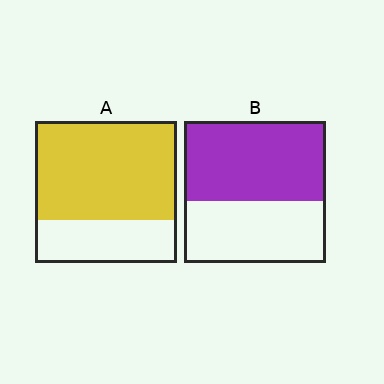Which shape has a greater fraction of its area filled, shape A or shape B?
Shape A.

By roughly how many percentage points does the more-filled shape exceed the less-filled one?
By roughly 15 percentage points (A over B).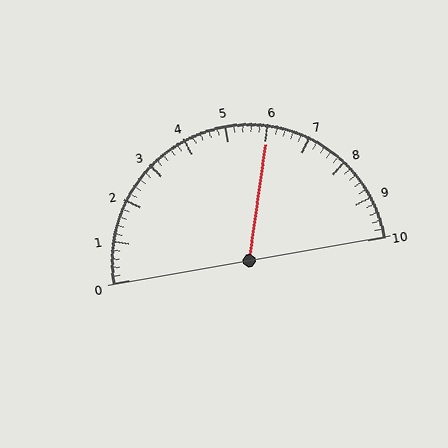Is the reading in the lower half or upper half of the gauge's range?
The reading is in the upper half of the range (0 to 10).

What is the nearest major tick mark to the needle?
The nearest major tick mark is 6.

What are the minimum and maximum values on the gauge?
The gauge ranges from 0 to 10.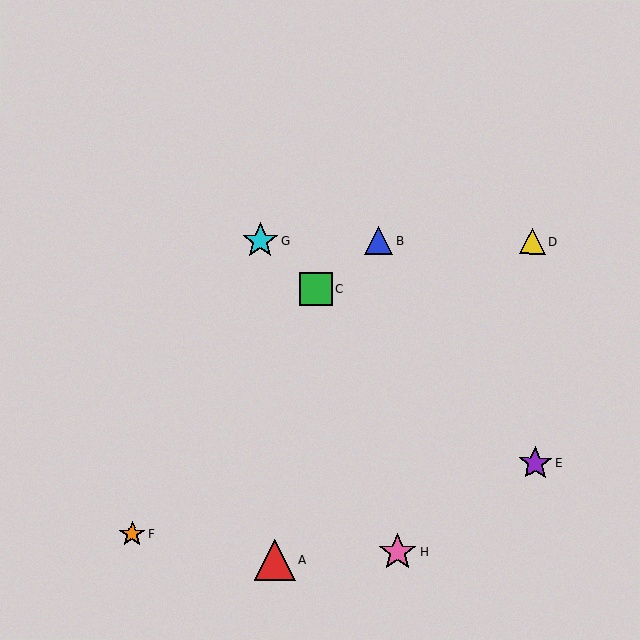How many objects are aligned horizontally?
3 objects (B, D, G) are aligned horizontally.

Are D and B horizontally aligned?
Yes, both are at y≈241.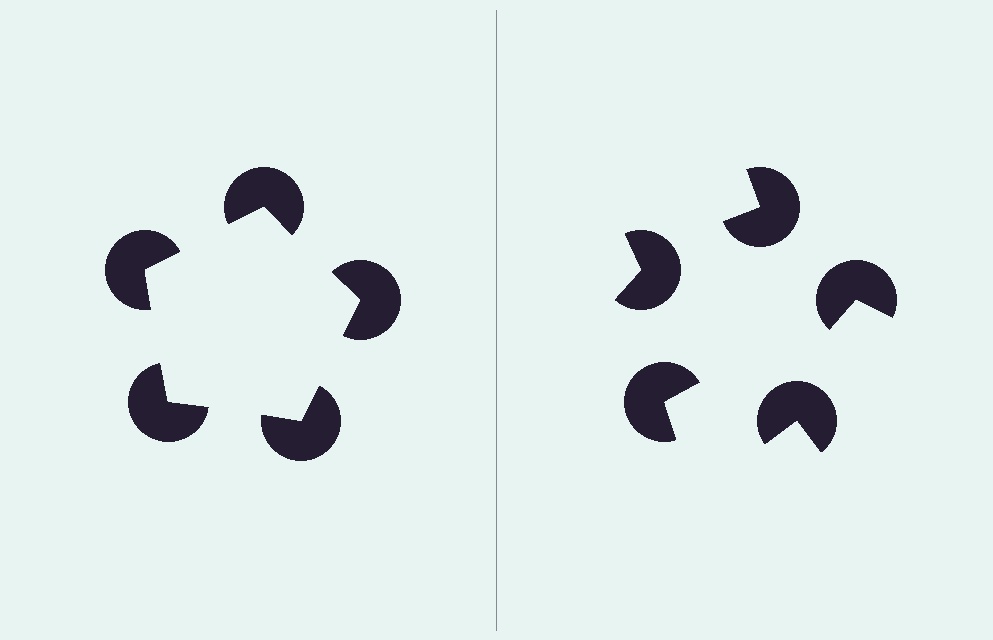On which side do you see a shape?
An illusory pentagon appears on the left side. On the right side the wedge cuts are rotated, so no coherent shape forms.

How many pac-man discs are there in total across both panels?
10 — 5 on each side.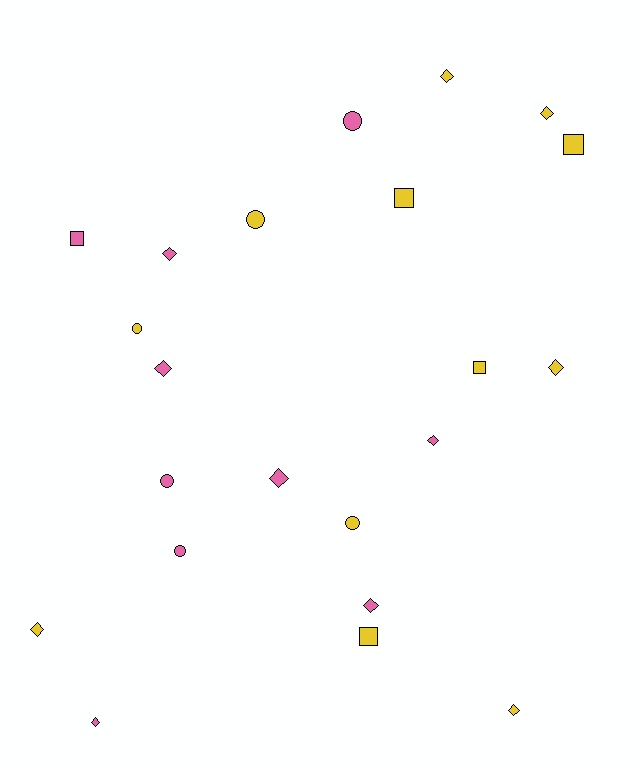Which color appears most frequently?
Yellow, with 12 objects.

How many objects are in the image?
There are 22 objects.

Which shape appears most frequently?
Diamond, with 11 objects.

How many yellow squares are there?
There are 4 yellow squares.